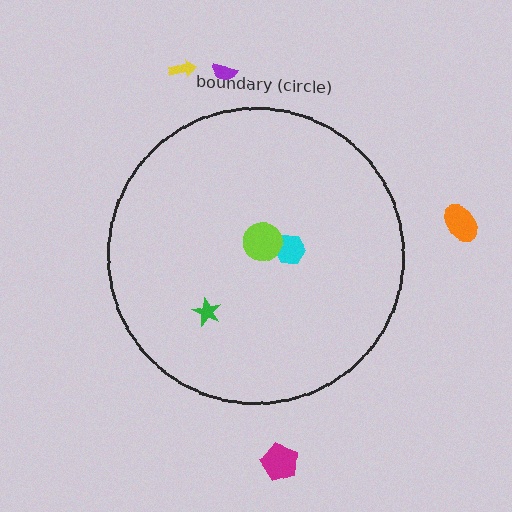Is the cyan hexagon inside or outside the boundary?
Inside.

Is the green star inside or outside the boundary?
Inside.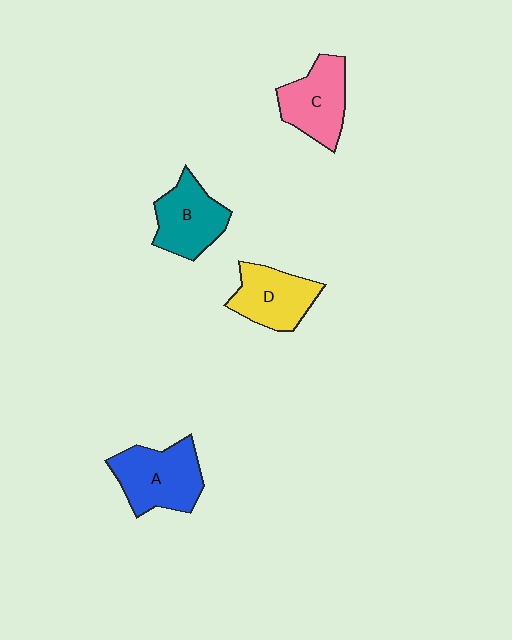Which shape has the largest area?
Shape A (blue).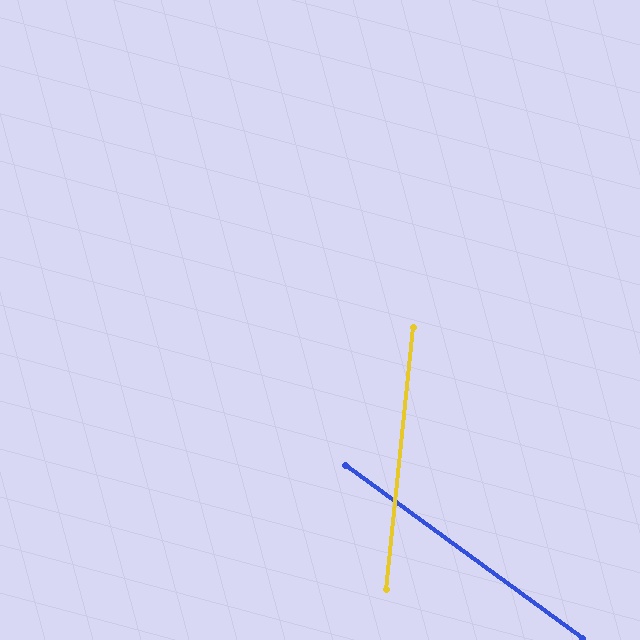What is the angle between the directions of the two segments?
Approximately 60 degrees.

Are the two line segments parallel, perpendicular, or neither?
Neither parallel nor perpendicular — they differ by about 60°.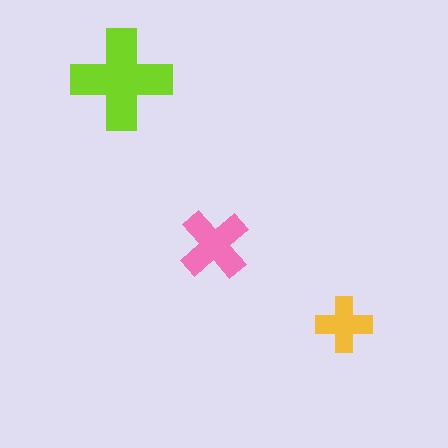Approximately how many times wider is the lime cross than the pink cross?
About 1.5 times wider.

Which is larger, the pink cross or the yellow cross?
The pink one.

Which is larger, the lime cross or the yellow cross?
The lime one.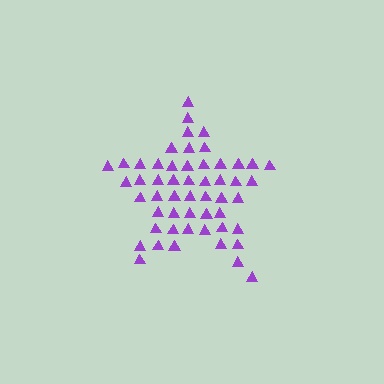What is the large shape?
The large shape is a star.